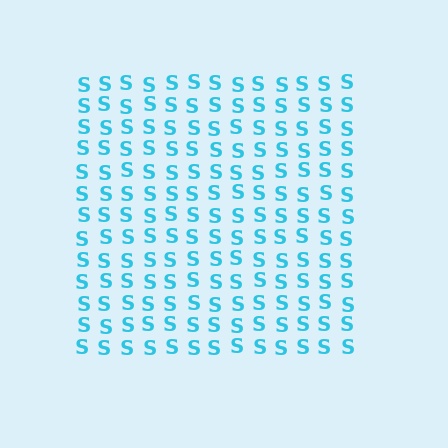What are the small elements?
The small elements are letter S's.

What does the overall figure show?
The overall figure shows a square.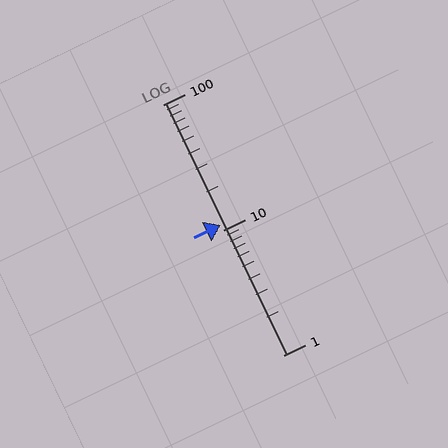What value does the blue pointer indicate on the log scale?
The pointer indicates approximately 11.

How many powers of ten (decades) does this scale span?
The scale spans 2 decades, from 1 to 100.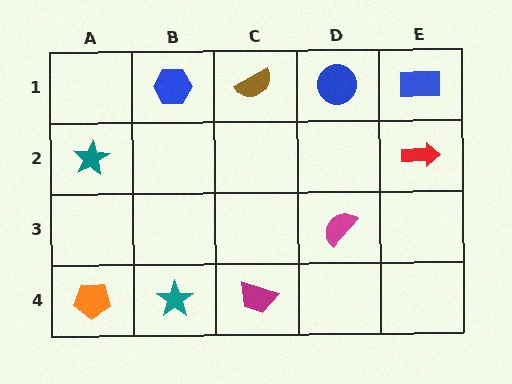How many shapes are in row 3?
1 shape.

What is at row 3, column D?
A magenta semicircle.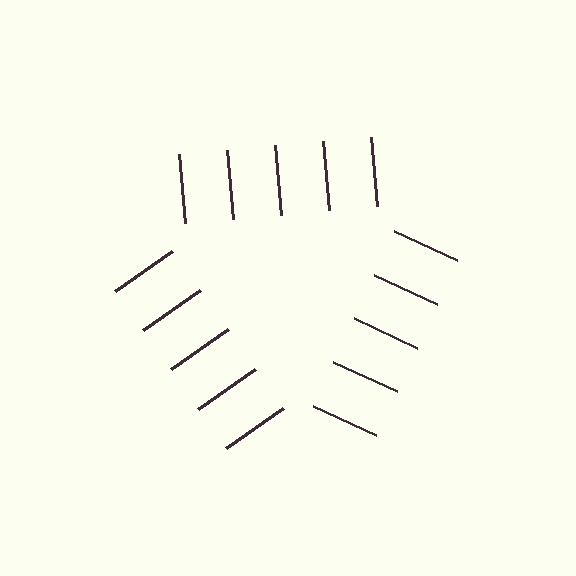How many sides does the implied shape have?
3 sides — the line-ends trace a triangle.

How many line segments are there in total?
15 — 5 along each of the 3 edges.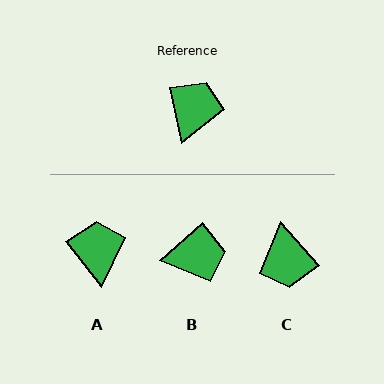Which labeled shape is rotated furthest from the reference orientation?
C, about 150 degrees away.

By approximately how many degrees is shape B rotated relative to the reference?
Approximately 60 degrees clockwise.